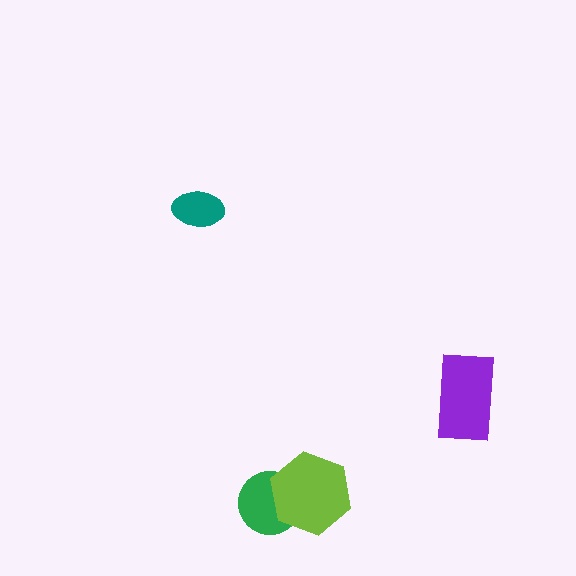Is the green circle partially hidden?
Yes, it is partially covered by another shape.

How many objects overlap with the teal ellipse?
0 objects overlap with the teal ellipse.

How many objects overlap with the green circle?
1 object overlaps with the green circle.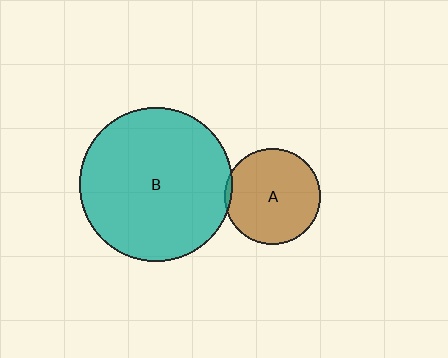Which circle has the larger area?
Circle B (teal).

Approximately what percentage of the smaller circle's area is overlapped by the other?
Approximately 5%.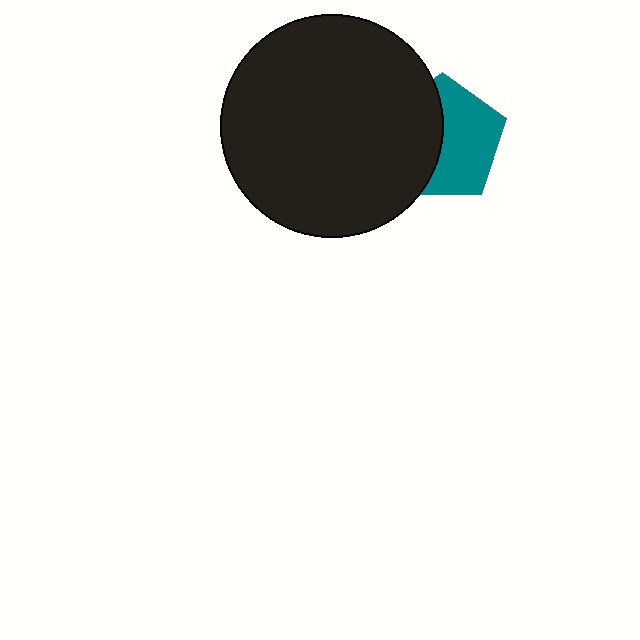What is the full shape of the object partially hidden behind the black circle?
The partially hidden object is a teal pentagon.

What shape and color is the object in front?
The object in front is a black circle.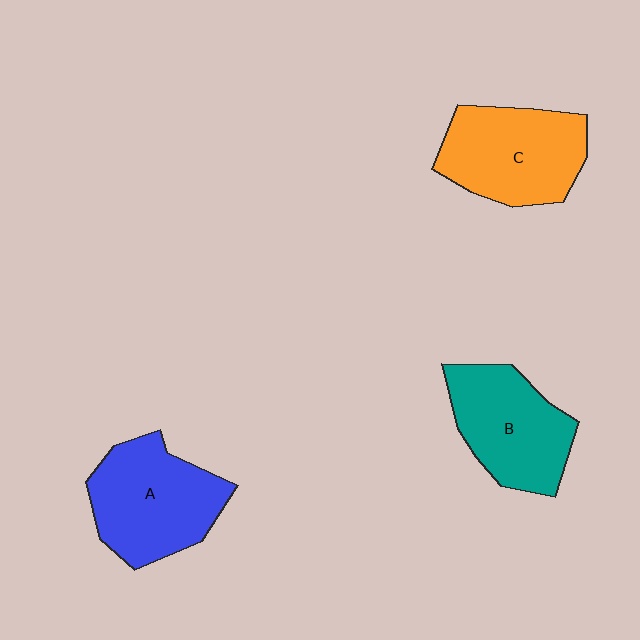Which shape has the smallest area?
Shape B (teal).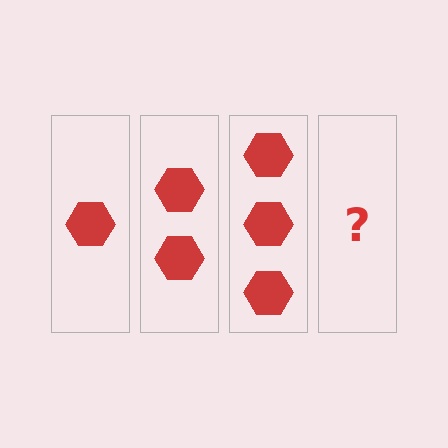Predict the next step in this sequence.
The next step is 4 hexagons.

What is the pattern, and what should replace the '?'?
The pattern is that each step adds one more hexagon. The '?' should be 4 hexagons.